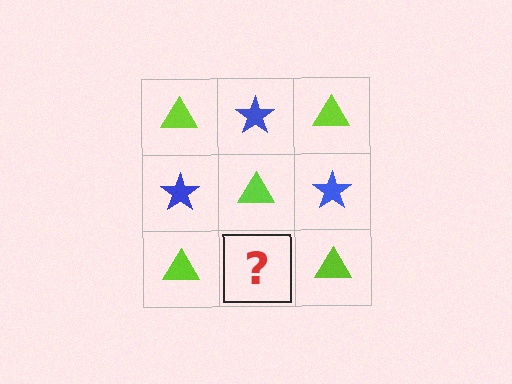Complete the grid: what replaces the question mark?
The question mark should be replaced with a blue star.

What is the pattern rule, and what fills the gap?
The rule is that it alternates lime triangle and blue star in a checkerboard pattern. The gap should be filled with a blue star.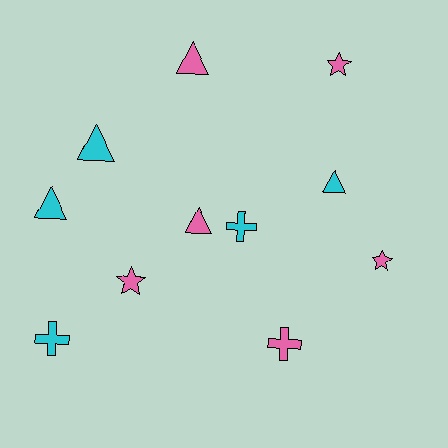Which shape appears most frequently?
Triangle, with 5 objects.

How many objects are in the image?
There are 11 objects.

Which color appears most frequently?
Pink, with 6 objects.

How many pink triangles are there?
There are 2 pink triangles.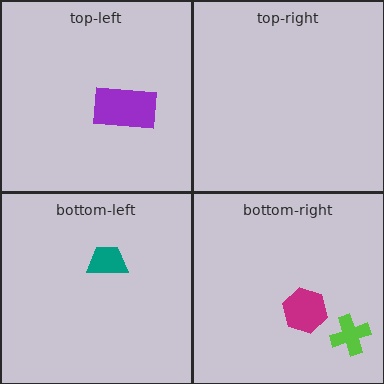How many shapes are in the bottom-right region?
2.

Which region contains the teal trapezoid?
The bottom-left region.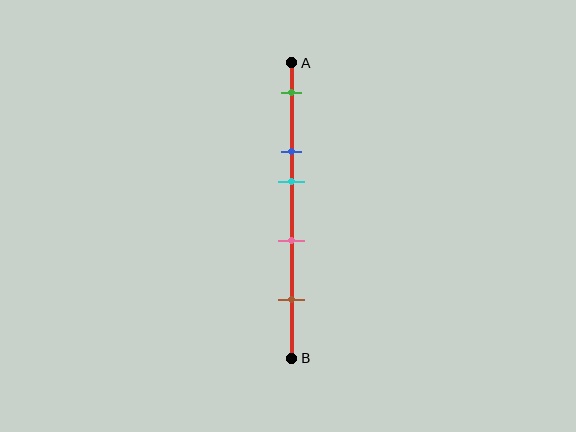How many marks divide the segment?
There are 5 marks dividing the segment.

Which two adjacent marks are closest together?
The blue and cyan marks are the closest adjacent pair.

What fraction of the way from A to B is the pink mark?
The pink mark is approximately 60% (0.6) of the way from A to B.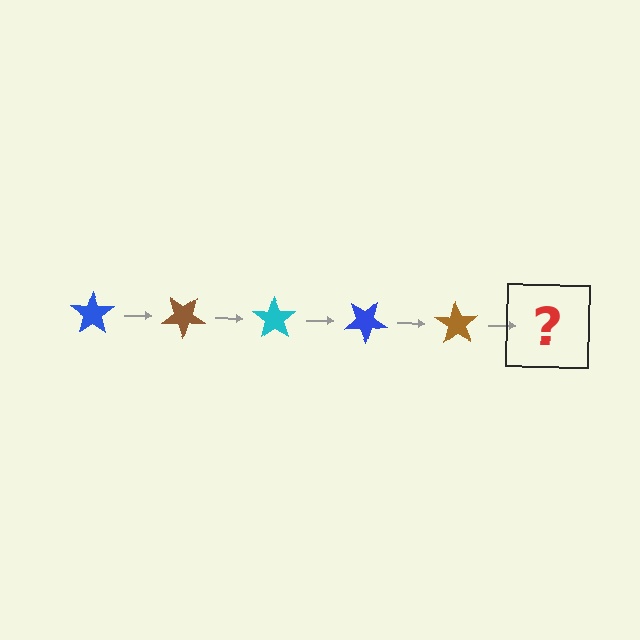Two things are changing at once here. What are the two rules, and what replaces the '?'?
The two rules are that it rotates 35 degrees each step and the color cycles through blue, brown, and cyan. The '?' should be a cyan star, rotated 175 degrees from the start.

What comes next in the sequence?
The next element should be a cyan star, rotated 175 degrees from the start.